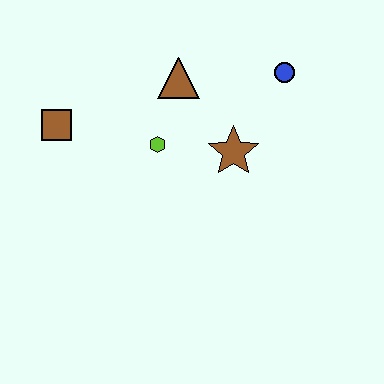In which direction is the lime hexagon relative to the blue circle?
The lime hexagon is to the left of the blue circle.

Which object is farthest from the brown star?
The brown square is farthest from the brown star.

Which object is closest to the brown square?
The lime hexagon is closest to the brown square.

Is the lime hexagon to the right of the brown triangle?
No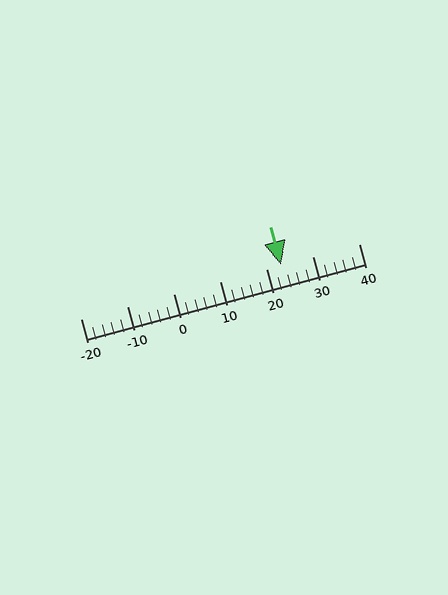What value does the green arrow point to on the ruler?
The green arrow points to approximately 23.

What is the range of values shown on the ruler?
The ruler shows values from -20 to 40.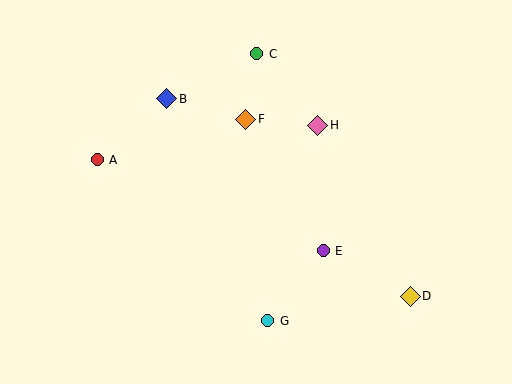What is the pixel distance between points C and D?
The distance between C and D is 286 pixels.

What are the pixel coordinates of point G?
Point G is at (268, 321).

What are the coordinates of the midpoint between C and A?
The midpoint between C and A is at (177, 107).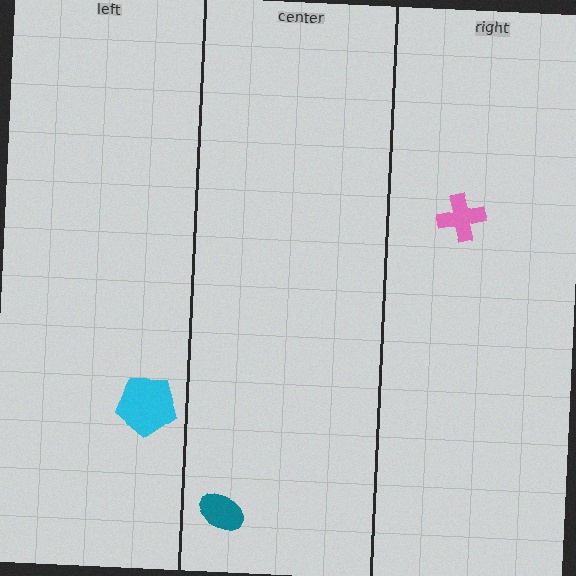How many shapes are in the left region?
1.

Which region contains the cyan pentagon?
The left region.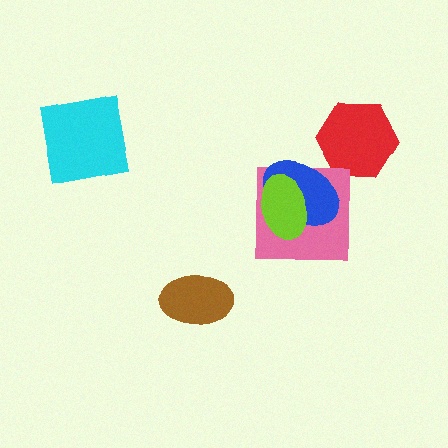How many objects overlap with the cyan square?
0 objects overlap with the cyan square.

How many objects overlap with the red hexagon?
0 objects overlap with the red hexagon.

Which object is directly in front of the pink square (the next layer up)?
The blue ellipse is directly in front of the pink square.